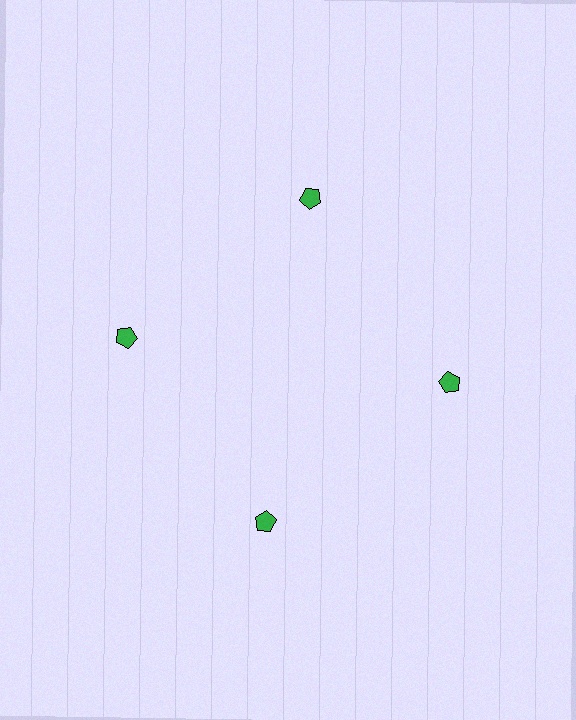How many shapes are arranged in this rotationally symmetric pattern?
There are 4 shapes, arranged in 4 groups of 1.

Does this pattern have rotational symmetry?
Yes, this pattern has 4-fold rotational symmetry. It looks the same after rotating 90 degrees around the center.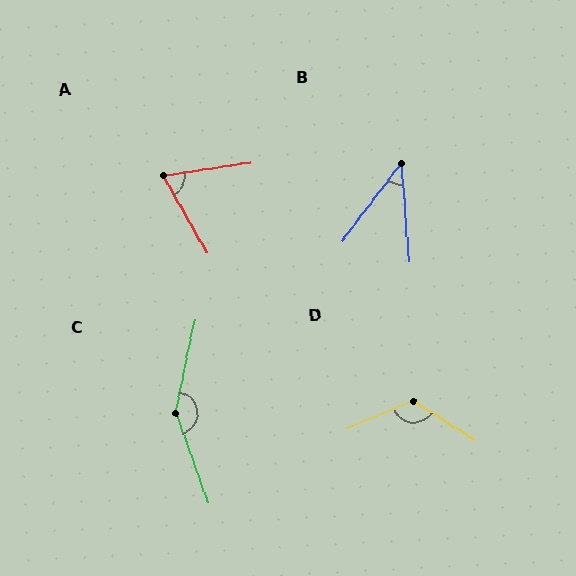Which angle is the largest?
C, at approximately 149 degrees.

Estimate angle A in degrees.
Approximately 69 degrees.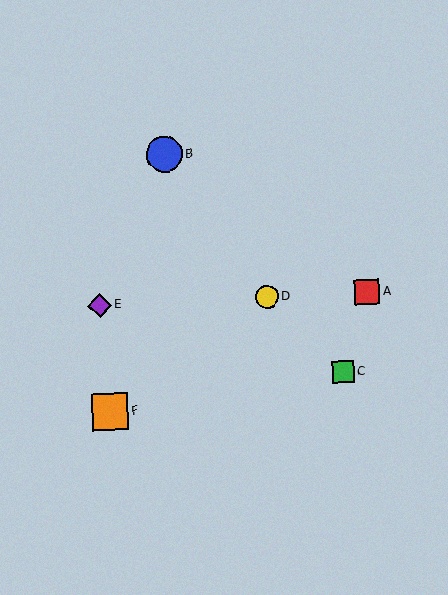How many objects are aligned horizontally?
3 objects (A, D, E) are aligned horizontally.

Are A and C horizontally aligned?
No, A is at y≈292 and C is at y≈372.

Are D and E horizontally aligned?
Yes, both are at y≈297.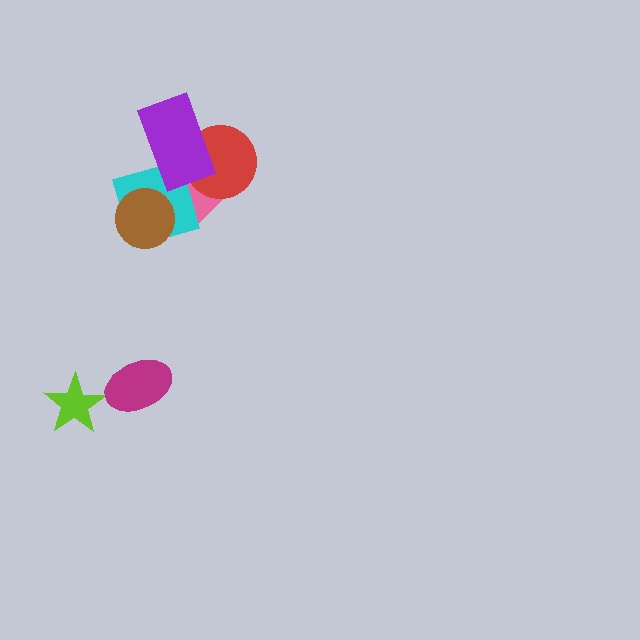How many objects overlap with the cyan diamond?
4 objects overlap with the cyan diamond.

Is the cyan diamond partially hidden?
Yes, it is partially covered by another shape.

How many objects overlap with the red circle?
3 objects overlap with the red circle.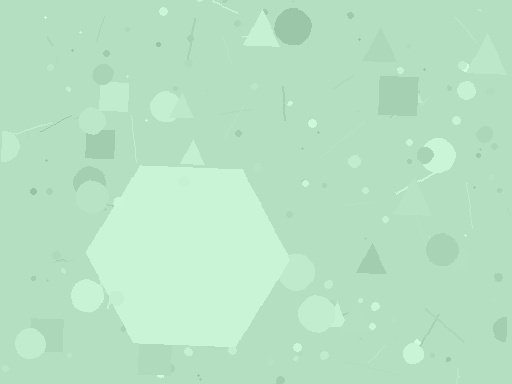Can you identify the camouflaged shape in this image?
The camouflaged shape is a hexagon.